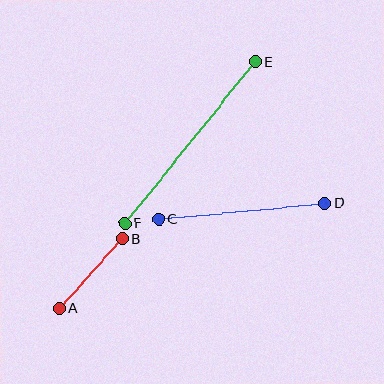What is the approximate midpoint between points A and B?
The midpoint is at approximately (90, 274) pixels.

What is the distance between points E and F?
The distance is approximately 208 pixels.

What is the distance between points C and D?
The distance is approximately 167 pixels.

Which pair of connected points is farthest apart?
Points E and F are farthest apart.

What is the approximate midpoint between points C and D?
The midpoint is at approximately (242, 211) pixels.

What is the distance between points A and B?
The distance is approximately 94 pixels.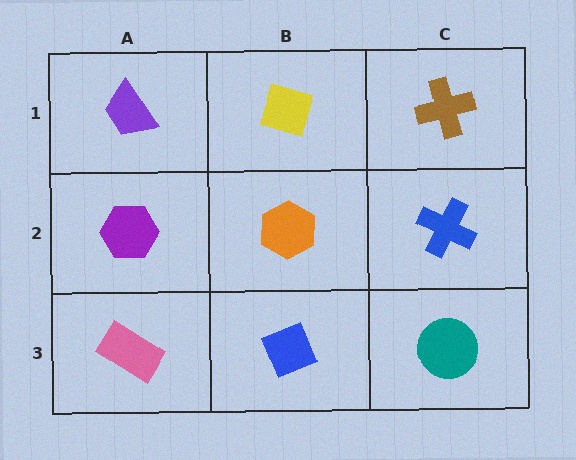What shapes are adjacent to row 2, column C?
A brown cross (row 1, column C), a teal circle (row 3, column C), an orange hexagon (row 2, column B).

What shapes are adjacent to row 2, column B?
A yellow diamond (row 1, column B), a blue diamond (row 3, column B), a purple hexagon (row 2, column A), a blue cross (row 2, column C).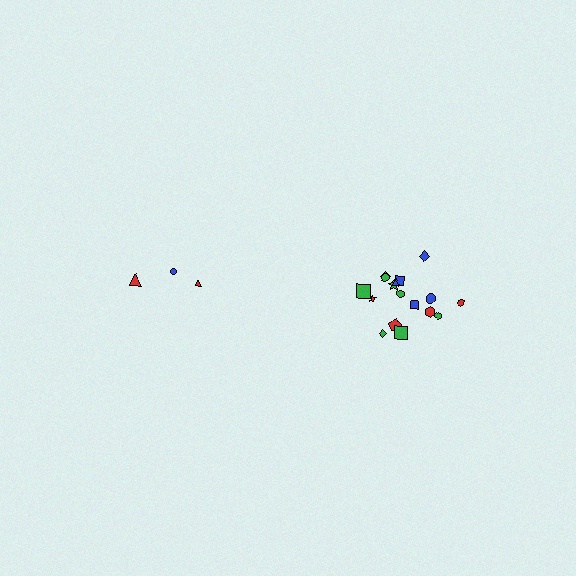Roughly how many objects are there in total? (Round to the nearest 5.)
Roughly 20 objects in total.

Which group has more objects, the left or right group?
The right group.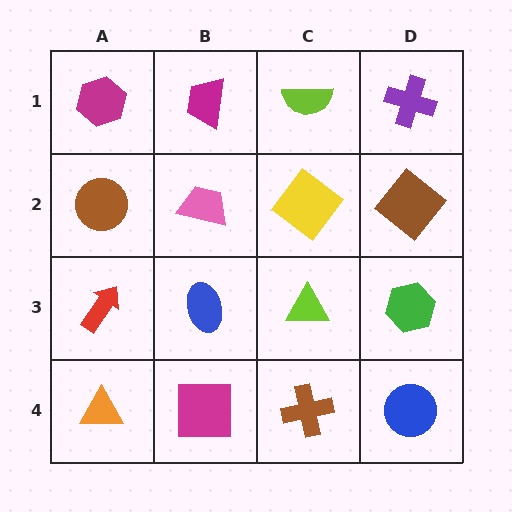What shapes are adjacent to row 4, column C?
A lime triangle (row 3, column C), a magenta square (row 4, column B), a blue circle (row 4, column D).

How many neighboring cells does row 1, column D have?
2.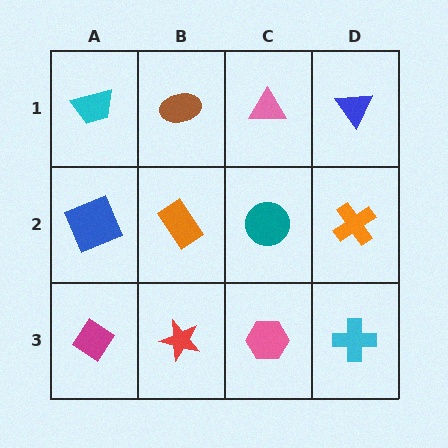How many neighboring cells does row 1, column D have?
2.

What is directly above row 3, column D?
An orange cross.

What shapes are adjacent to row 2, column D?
A blue triangle (row 1, column D), a cyan cross (row 3, column D), a teal circle (row 2, column C).